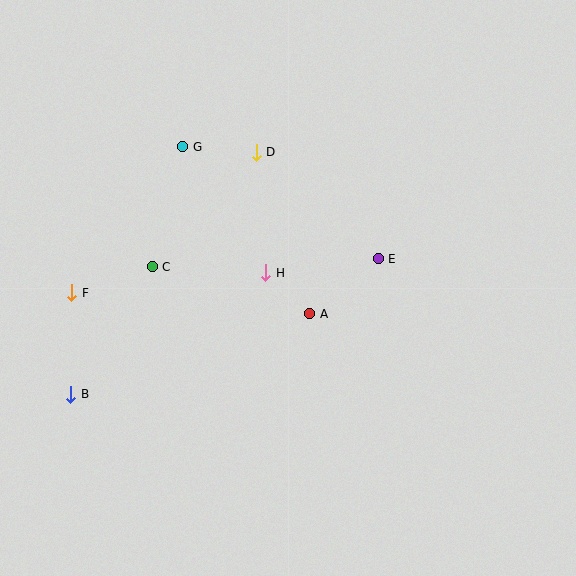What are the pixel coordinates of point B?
Point B is at (71, 394).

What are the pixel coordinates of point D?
Point D is at (256, 152).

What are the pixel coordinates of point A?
Point A is at (310, 314).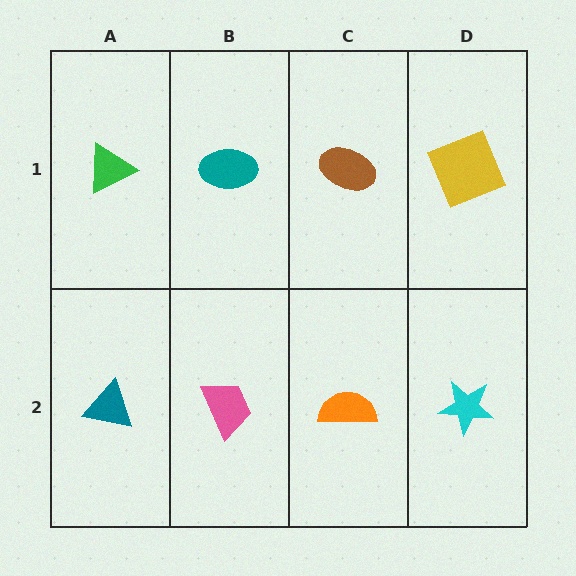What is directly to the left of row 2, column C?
A pink trapezoid.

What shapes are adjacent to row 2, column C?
A brown ellipse (row 1, column C), a pink trapezoid (row 2, column B), a cyan star (row 2, column D).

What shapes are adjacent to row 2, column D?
A yellow square (row 1, column D), an orange semicircle (row 2, column C).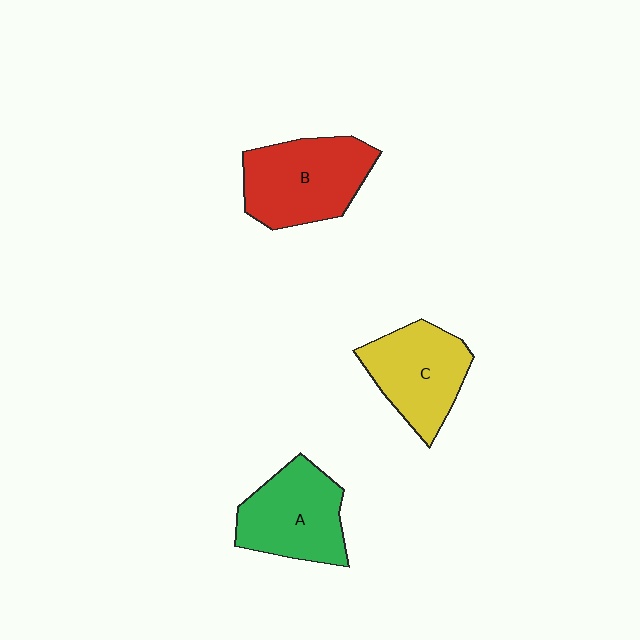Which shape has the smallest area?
Shape C (yellow).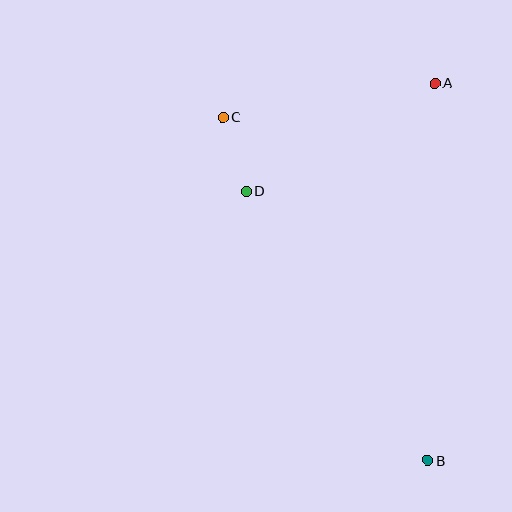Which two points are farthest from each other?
Points B and C are farthest from each other.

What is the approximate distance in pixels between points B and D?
The distance between B and D is approximately 325 pixels.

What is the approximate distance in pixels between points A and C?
The distance between A and C is approximately 215 pixels.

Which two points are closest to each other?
Points C and D are closest to each other.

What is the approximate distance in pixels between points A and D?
The distance between A and D is approximately 218 pixels.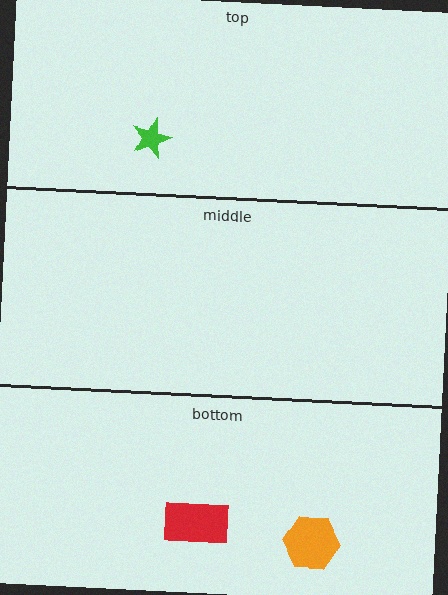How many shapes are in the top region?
1.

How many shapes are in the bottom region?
2.